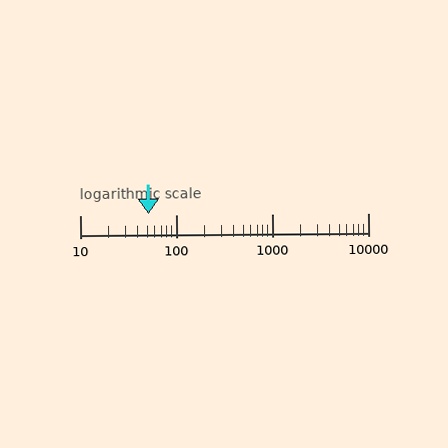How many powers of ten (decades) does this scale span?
The scale spans 3 decades, from 10 to 10000.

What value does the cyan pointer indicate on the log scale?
The pointer indicates approximately 52.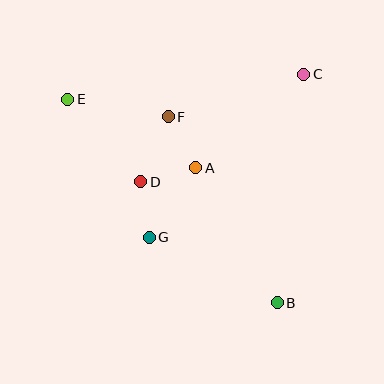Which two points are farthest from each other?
Points B and E are farthest from each other.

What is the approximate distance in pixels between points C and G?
The distance between C and G is approximately 225 pixels.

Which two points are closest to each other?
Points D and G are closest to each other.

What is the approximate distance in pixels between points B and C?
The distance between B and C is approximately 230 pixels.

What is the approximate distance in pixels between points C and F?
The distance between C and F is approximately 142 pixels.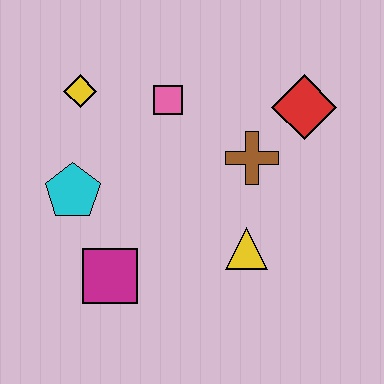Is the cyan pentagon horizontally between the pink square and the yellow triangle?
No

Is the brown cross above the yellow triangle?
Yes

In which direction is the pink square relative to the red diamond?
The pink square is to the left of the red diamond.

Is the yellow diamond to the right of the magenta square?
No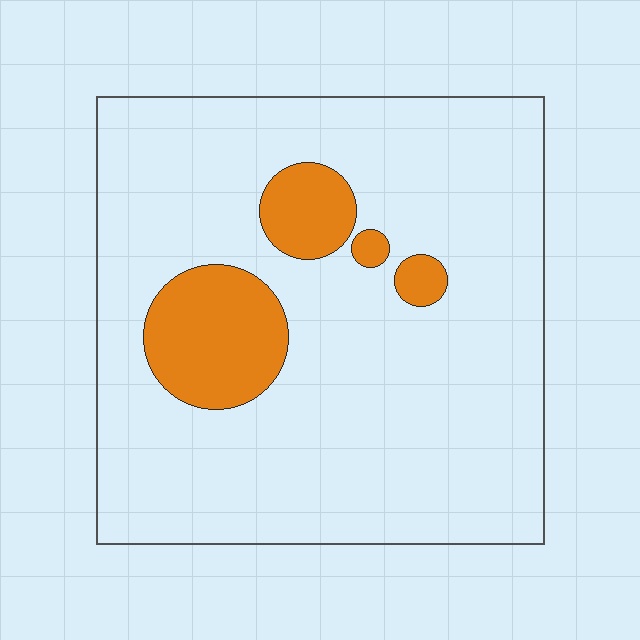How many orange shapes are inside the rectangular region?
4.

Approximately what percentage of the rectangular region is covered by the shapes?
Approximately 15%.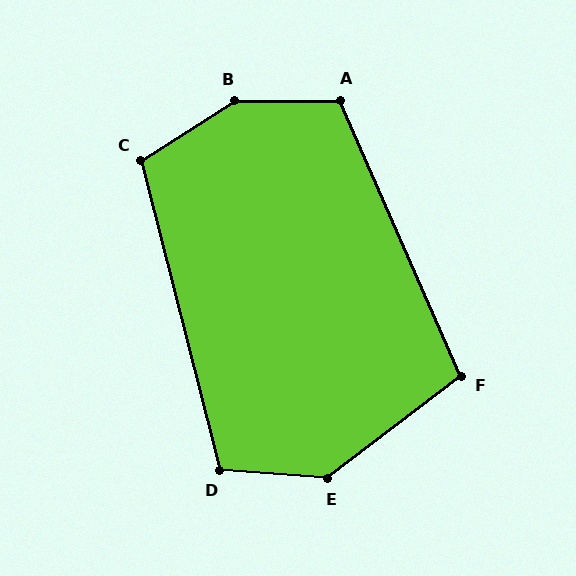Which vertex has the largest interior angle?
B, at approximately 148 degrees.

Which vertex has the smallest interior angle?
F, at approximately 104 degrees.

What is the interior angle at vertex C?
Approximately 108 degrees (obtuse).